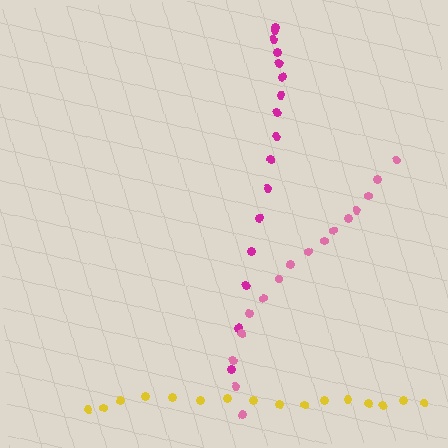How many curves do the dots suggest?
There are 3 distinct paths.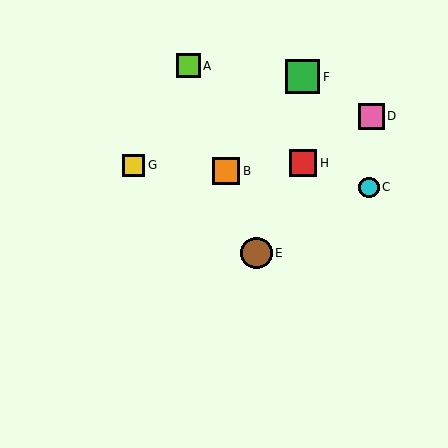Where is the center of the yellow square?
The center of the yellow square is at (134, 165).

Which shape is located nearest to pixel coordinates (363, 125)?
The pink square (labeled D) at (371, 116) is nearest to that location.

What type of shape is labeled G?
Shape G is a yellow square.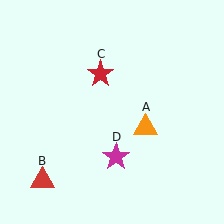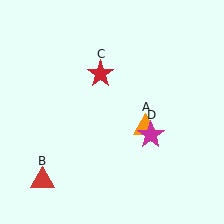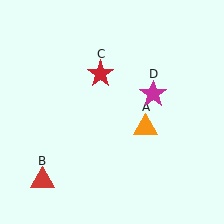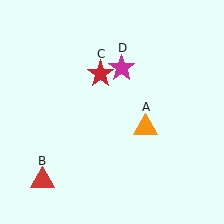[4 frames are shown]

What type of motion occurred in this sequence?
The magenta star (object D) rotated counterclockwise around the center of the scene.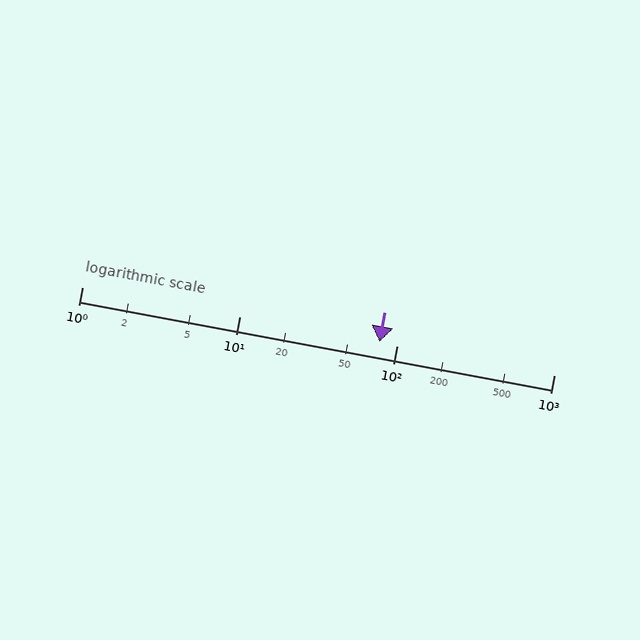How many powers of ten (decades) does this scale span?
The scale spans 3 decades, from 1 to 1000.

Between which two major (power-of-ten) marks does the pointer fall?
The pointer is between 10 and 100.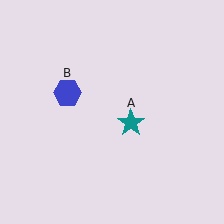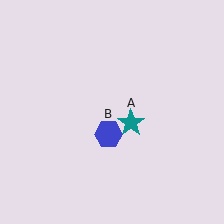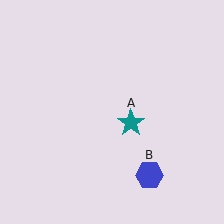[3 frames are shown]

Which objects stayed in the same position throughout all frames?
Teal star (object A) remained stationary.